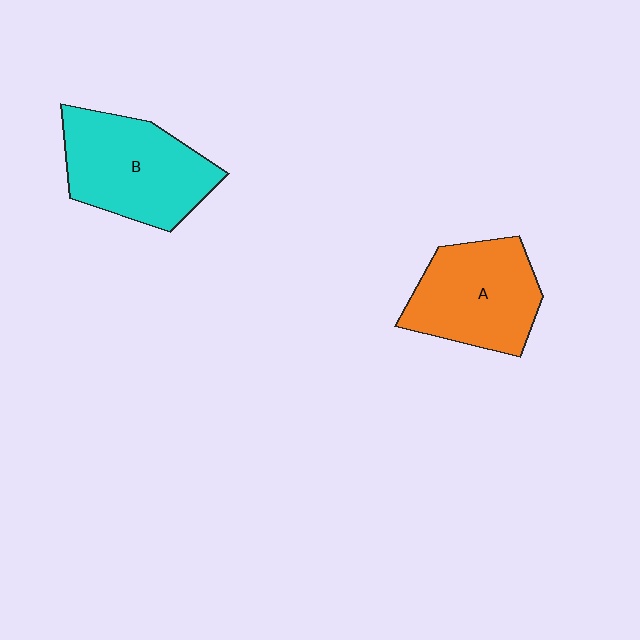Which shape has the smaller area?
Shape A (orange).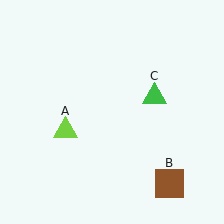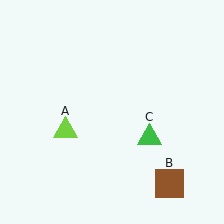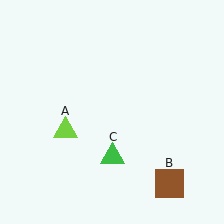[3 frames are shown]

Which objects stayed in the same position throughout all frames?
Lime triangle (object A) and brown square (object B) remained stationary.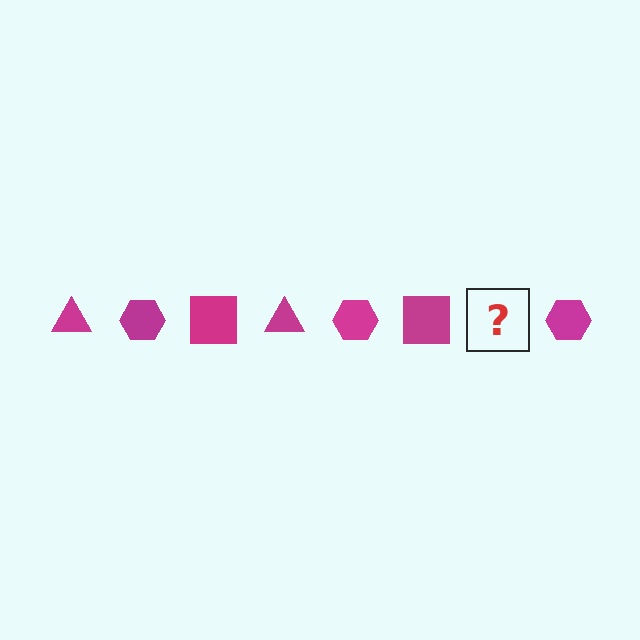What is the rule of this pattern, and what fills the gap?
The rule is that the pattern cycles through triangle, hexagon, square shapes in magenta. The gap should be filled with a magenta triangle.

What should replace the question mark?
The question mark should be replaced with a magenta triangle.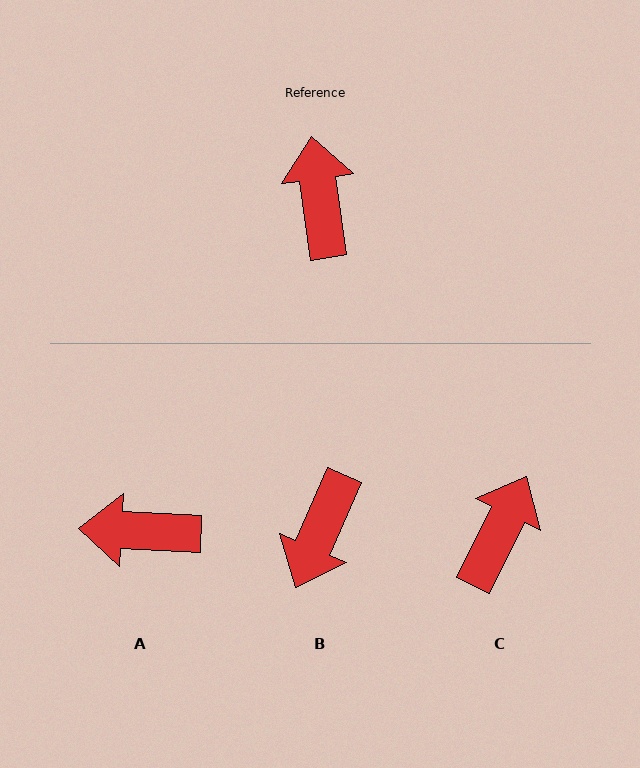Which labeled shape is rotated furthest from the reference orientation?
B, about 148 degrees away.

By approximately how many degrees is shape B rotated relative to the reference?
Approximately 148 degrees counter-clockwise.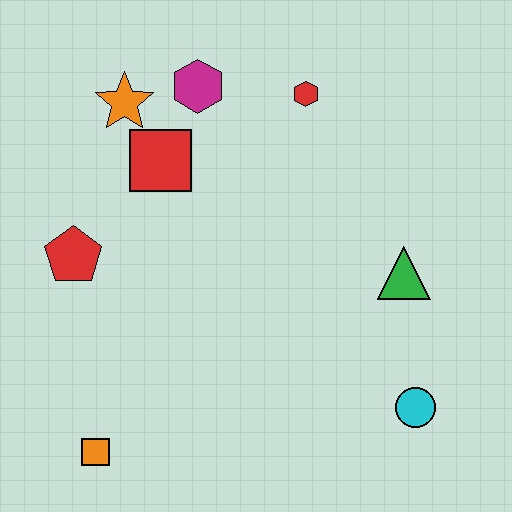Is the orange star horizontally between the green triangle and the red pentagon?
Yes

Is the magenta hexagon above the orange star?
Yes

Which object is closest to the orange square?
The red pentagon is closest to the orange square.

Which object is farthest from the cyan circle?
The orange star is farthest from the cyan circle.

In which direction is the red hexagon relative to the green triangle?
The red hexagon is above the green triangle.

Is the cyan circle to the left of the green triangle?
No